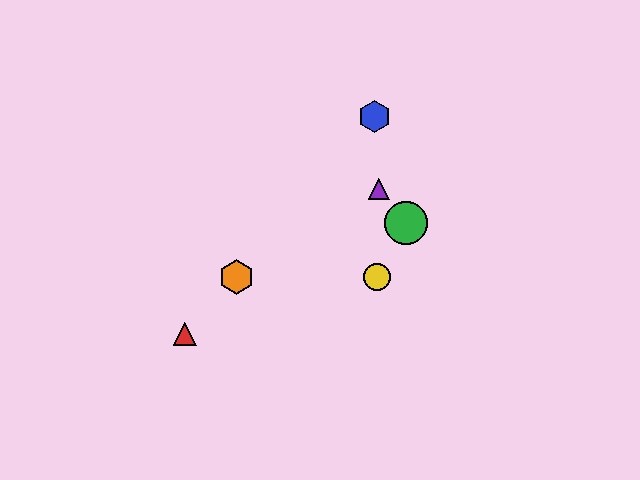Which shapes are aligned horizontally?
The yellow circle, the orange hexagon are aligned horizontally.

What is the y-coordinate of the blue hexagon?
The blue hexagon is at y≈116.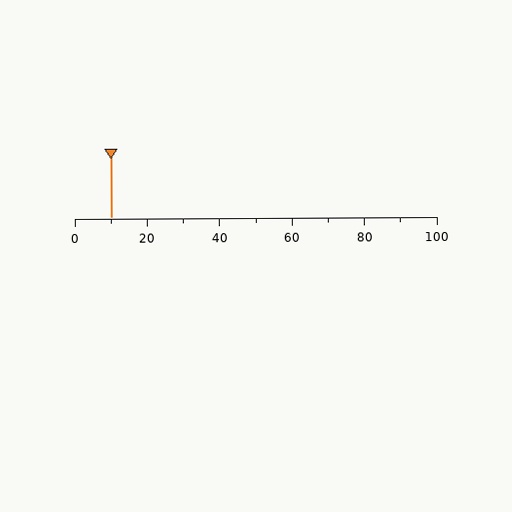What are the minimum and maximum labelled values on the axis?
The axis runs from 0 to 100.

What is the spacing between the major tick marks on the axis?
The major ticks are spaced 20 apart.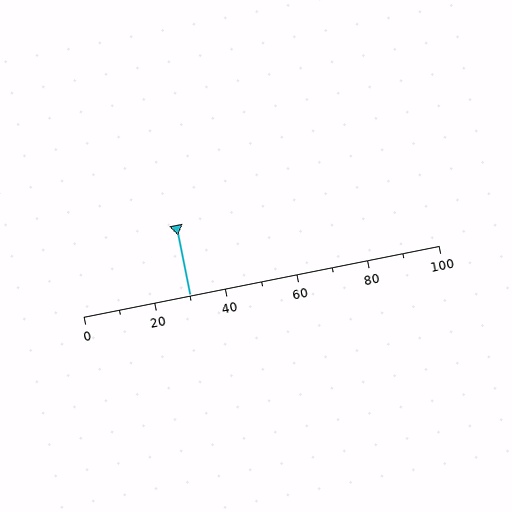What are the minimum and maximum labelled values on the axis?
The axis runs from 0 to 100.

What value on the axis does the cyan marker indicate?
The marker indicates approximately 30.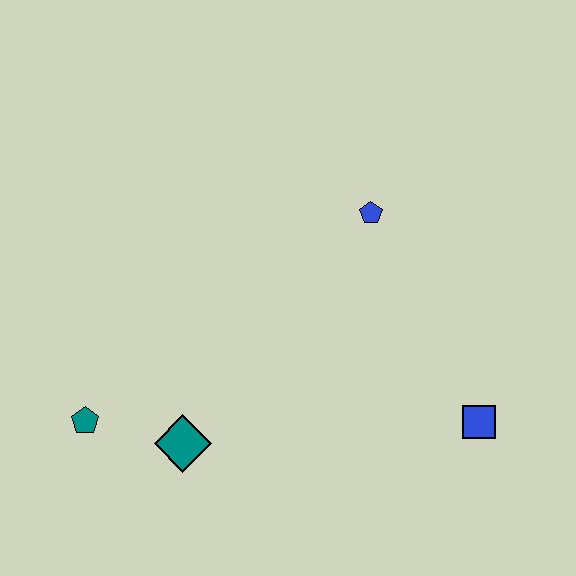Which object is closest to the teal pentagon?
The teal diamond is closest to the teal pentagon.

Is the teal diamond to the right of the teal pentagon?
Yes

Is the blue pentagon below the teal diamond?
No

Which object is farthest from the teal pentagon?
The blue square is farthest from the teal pentagon.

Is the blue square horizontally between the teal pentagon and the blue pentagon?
No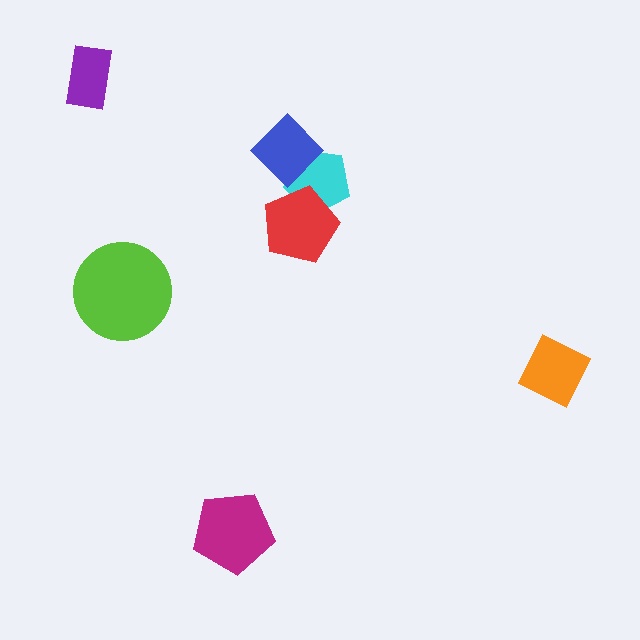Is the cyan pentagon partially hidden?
Yes, it is partially covered by another shape.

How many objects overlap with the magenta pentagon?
0 objects overlap with the magenta pentagon.